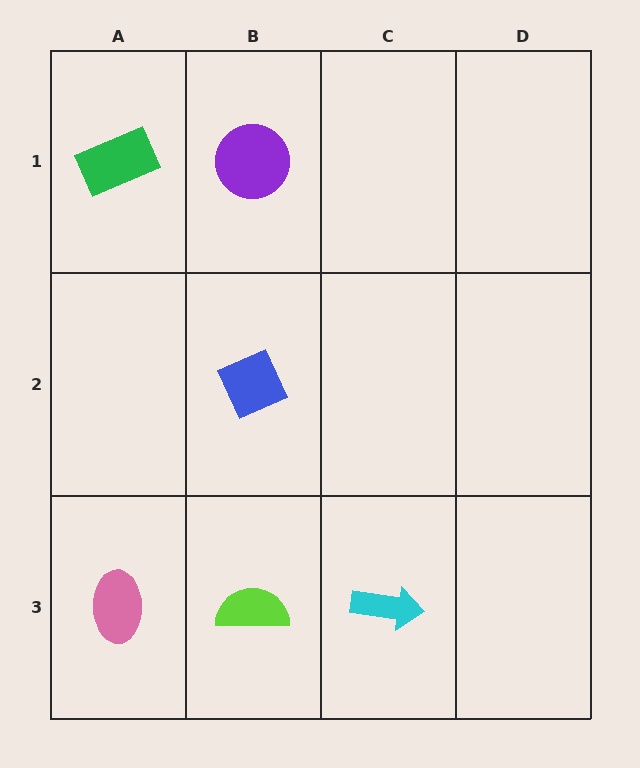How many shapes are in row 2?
1 shape.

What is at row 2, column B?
A blue diamond.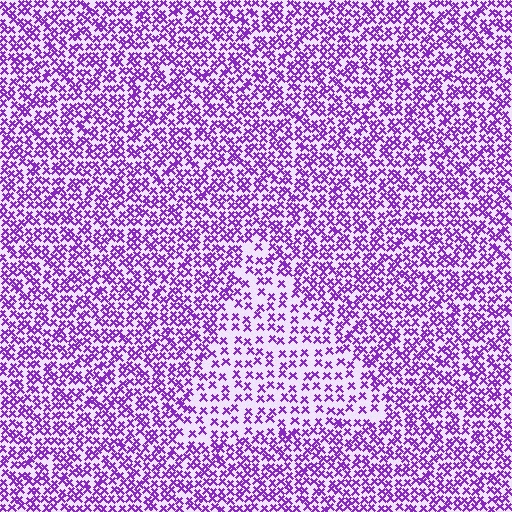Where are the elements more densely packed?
The elements are more densely packed outside the triangle boundary.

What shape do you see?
I see a triangle.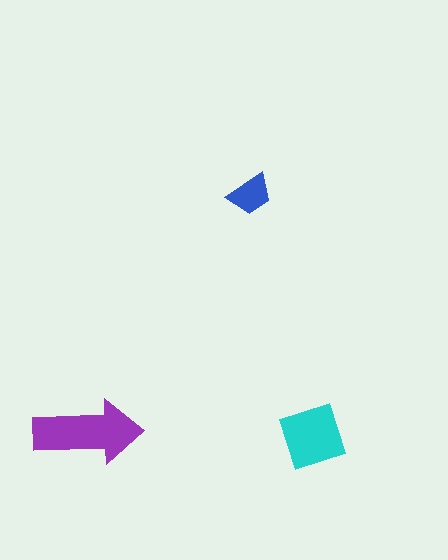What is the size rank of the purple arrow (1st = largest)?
1st.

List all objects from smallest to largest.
The blue trapezoid, the cyan square, the purple arrow.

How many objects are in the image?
There are 3 objects in the image.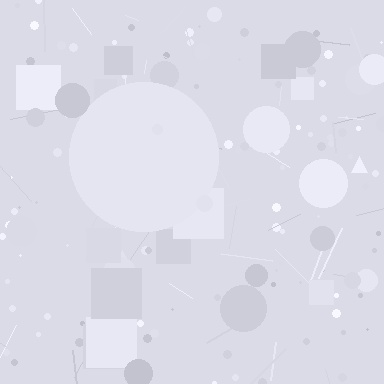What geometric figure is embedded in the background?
A circle is embedded in the background.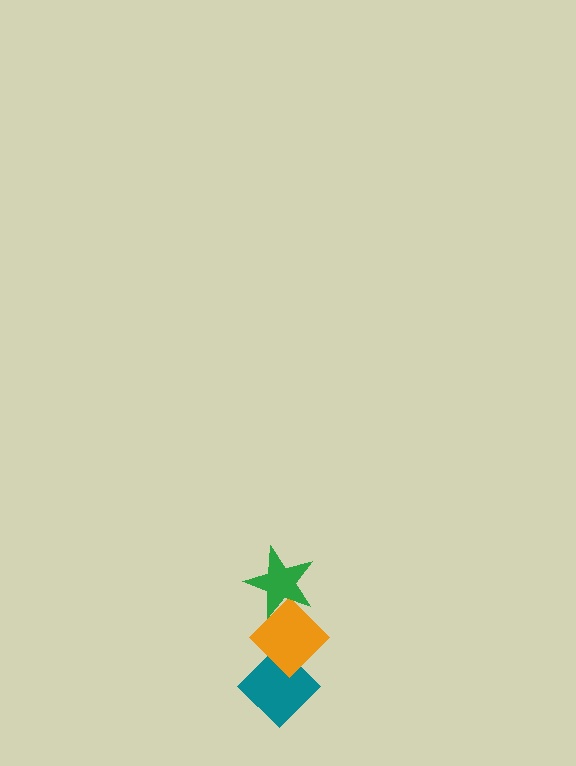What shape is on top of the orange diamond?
The green star is on top of the orange diamond.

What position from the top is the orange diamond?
The orange diamond is 2nd from the top.